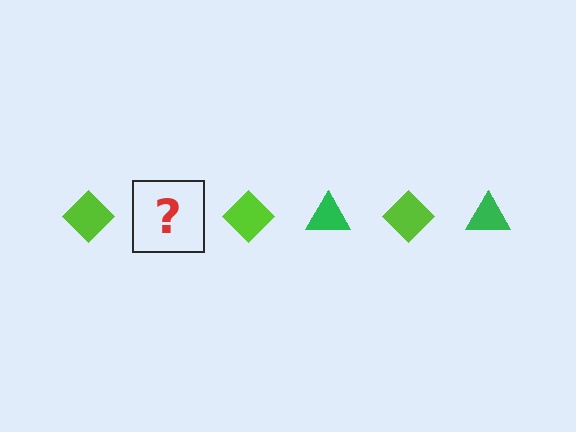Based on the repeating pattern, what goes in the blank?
The blank should be a green triangle.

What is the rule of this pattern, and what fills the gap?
The rule is that the pattern alternates between lime diamond and green triangle. The gap should be filled with a green triangle.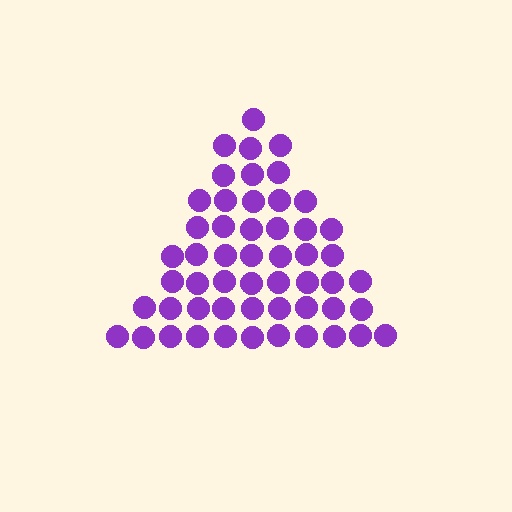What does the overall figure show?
The overall figure shows a triangle.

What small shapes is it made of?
It is made of small circles.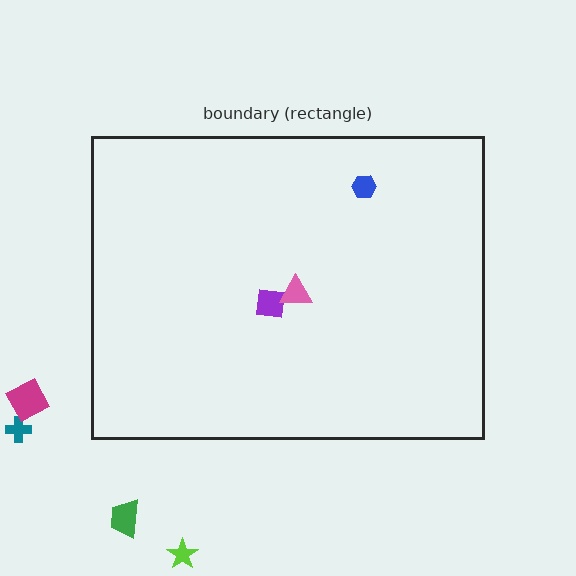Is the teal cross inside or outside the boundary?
Outside.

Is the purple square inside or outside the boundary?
Inside.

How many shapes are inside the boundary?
3 inside, 4 outside.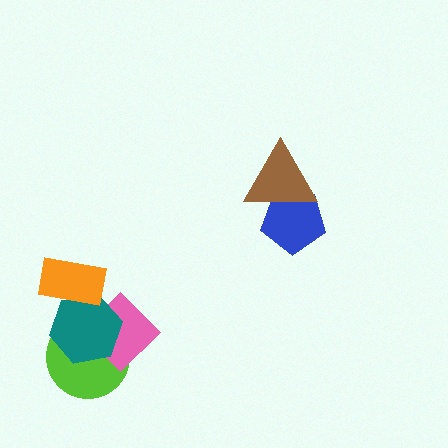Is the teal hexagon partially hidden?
Yes, it is partially covered by another shape.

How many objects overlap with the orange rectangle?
1 object overlaps with the orange rectangle.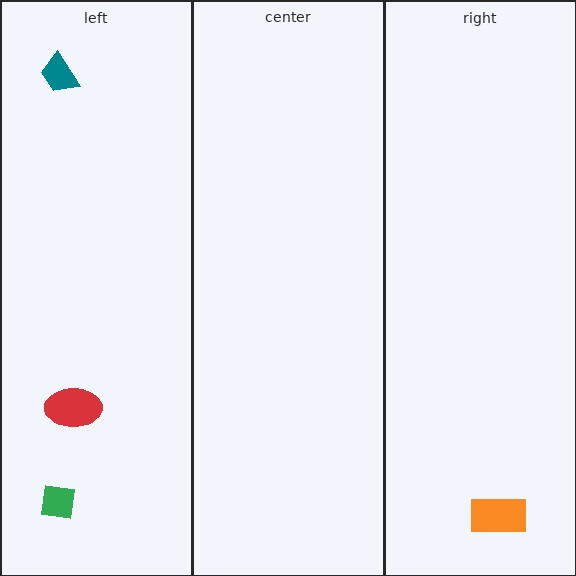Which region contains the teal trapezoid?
The left region.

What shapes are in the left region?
The green square, the red ellipse, the teal trapezoid.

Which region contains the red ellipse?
The left region.